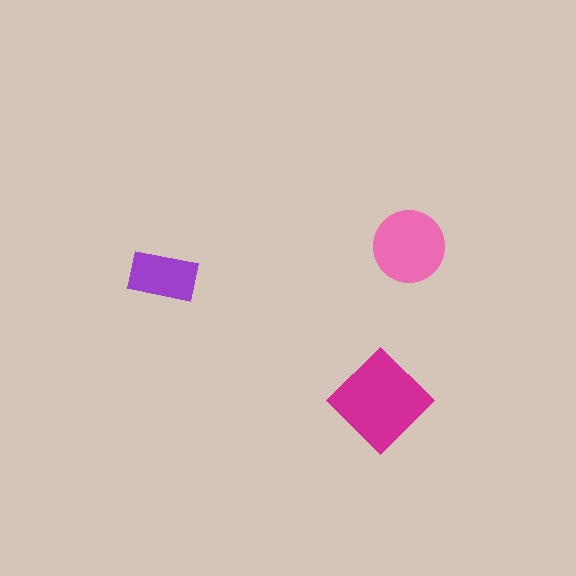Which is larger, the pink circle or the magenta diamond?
The magenta diamond.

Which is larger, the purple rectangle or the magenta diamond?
The magenta diamond.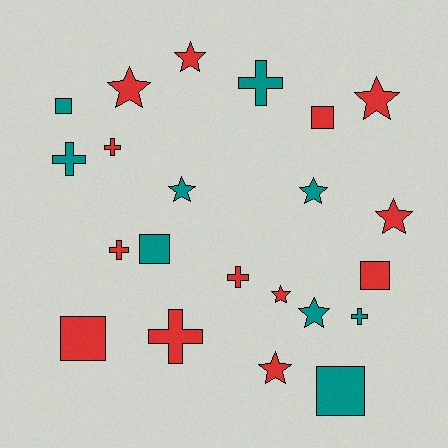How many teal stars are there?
There are 3 teal stars.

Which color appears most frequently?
Red, with 13 objects.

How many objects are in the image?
There are 22 objects.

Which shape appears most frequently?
Star, with 9 objects.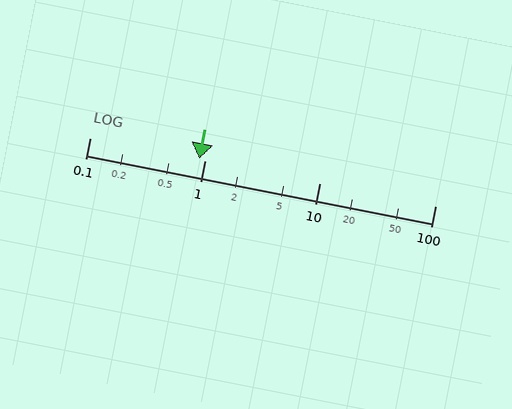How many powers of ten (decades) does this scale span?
The scale spans 3 decades, from 0.1 to 100.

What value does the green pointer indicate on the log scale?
The pointer indicates approximately 0.9.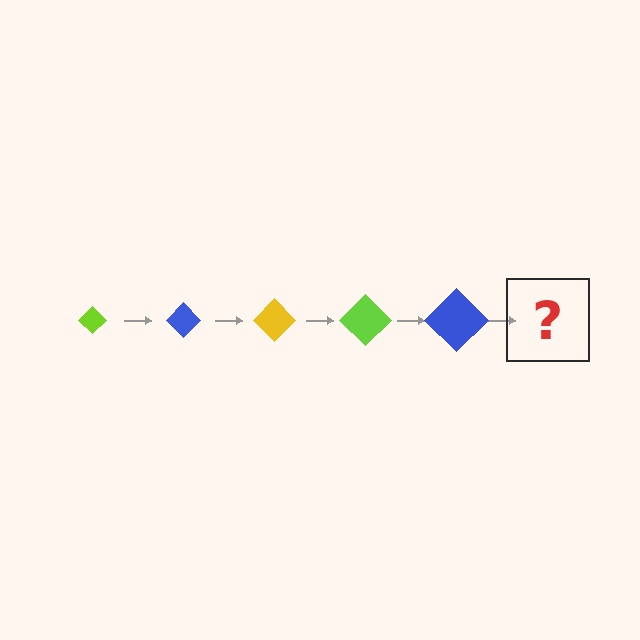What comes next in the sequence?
The next element should be a yellow diamond, larger than the previous one.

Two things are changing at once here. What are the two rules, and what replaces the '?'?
The two rules are that the diamond grows larger each step and the color cycles through lime, blue, and yellow. The '?' should be a yellow diamond, larger than the previous one.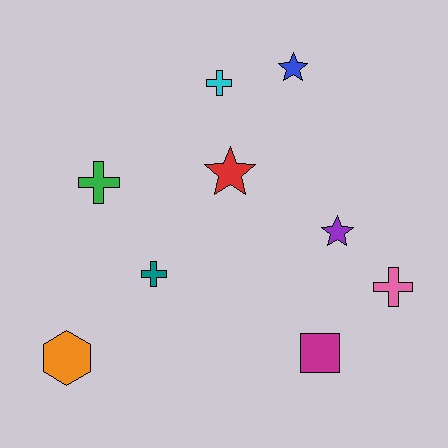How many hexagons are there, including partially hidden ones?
There is 1 hexagon.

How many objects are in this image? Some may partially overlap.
There are 9 objects.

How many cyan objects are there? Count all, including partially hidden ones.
There is 1 cyan object.